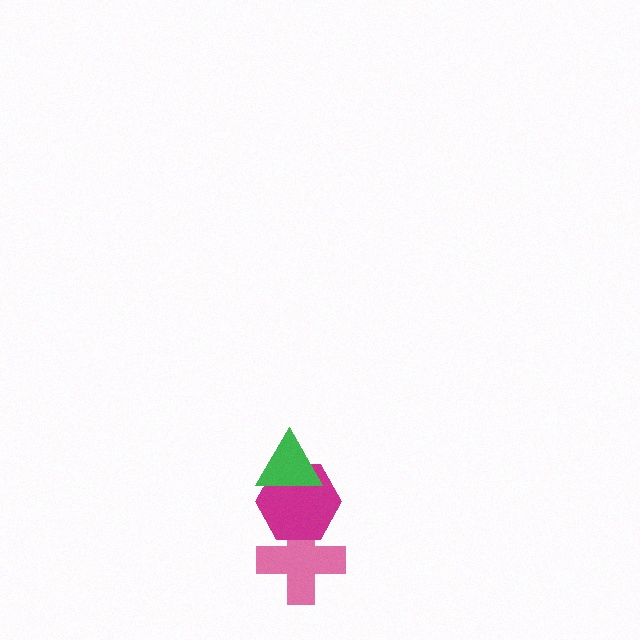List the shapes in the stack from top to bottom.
From top to bottom: the green triangle, the magenta hexagon, the pink cross.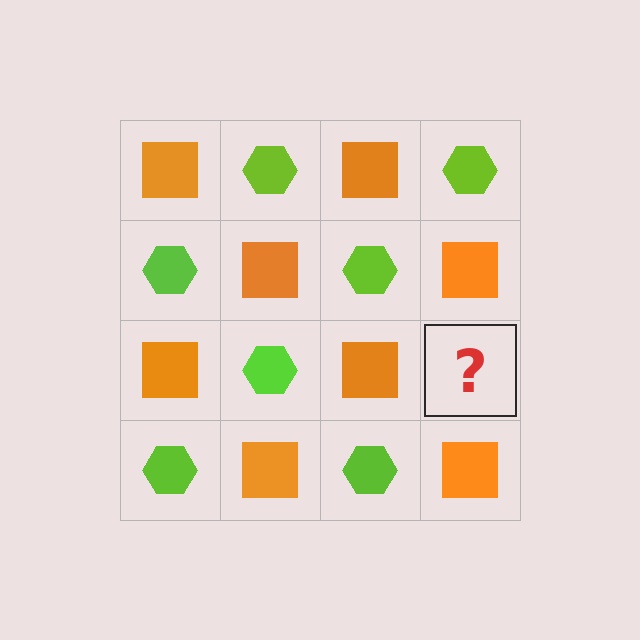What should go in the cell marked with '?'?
The missing cell should contain a lime hexagon.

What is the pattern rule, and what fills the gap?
The rule is that it alternates orange square and lime hexagon in a checkerboard pattern. The gap should be filled with a lime hexagon.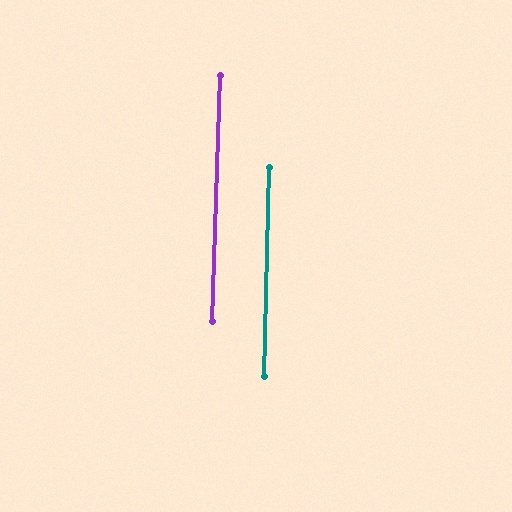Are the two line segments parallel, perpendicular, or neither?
Parallel — their directions differ by only 0.3°.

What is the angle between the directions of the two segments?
Approximately 0 degrees.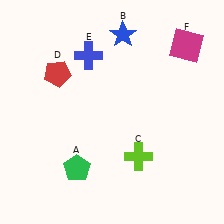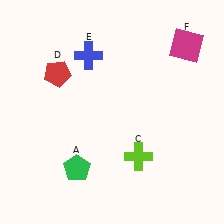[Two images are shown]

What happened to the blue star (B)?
The blue star (B) was removed in Image 2. It was in the top-right area of Image 1.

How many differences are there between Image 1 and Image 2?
There is 1 difference between the two images.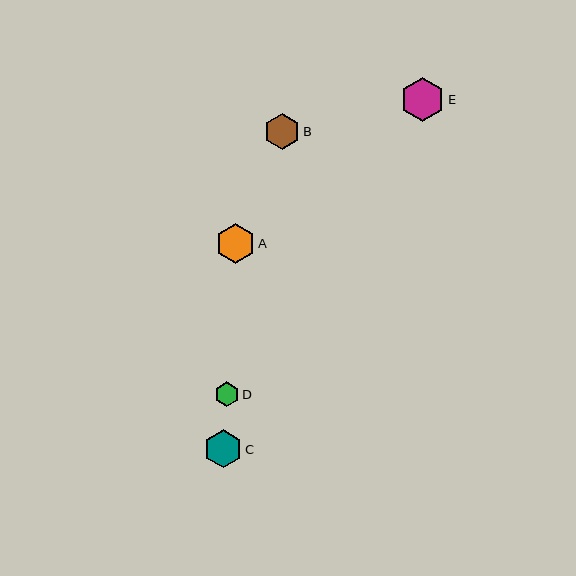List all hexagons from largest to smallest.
From largest to smallest: E, A, C, B, D.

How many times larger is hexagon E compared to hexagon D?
Hexagon E is approximately 1.8 times the size of hexagon D.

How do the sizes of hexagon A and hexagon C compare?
Hexagon A and hexagon C are approximately the same size.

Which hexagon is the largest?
Hexagon E is the largest with a size of approximately 44 pixels.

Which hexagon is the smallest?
Hexagon D is the smallest with a size of approximately 24 pixels.